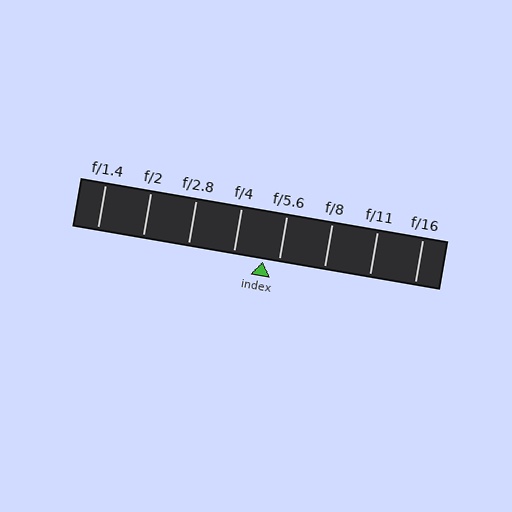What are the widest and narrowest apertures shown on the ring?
The widest aperture shown is f/1.4 and the narrowest is f/16.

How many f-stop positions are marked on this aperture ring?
There are 8 f-stop positions marked.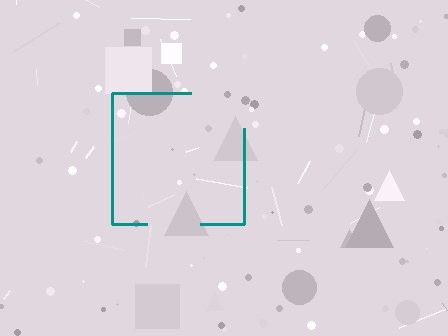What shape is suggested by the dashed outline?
The dashed outline suggests a square.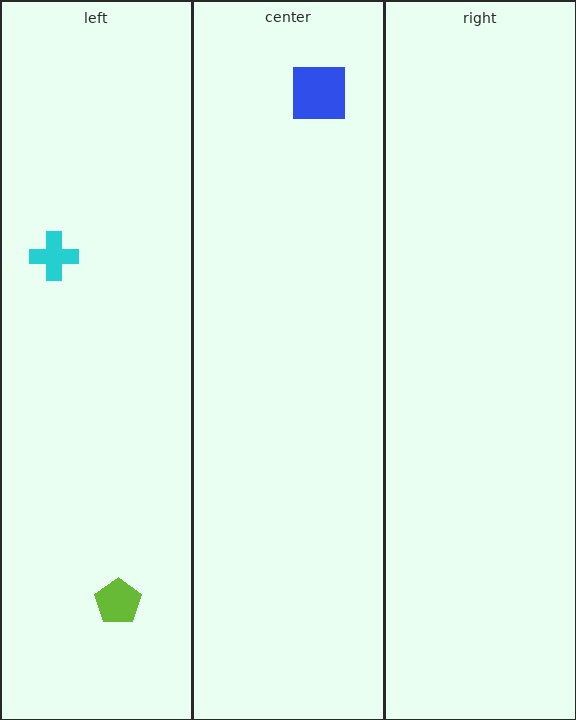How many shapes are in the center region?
1.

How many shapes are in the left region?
2.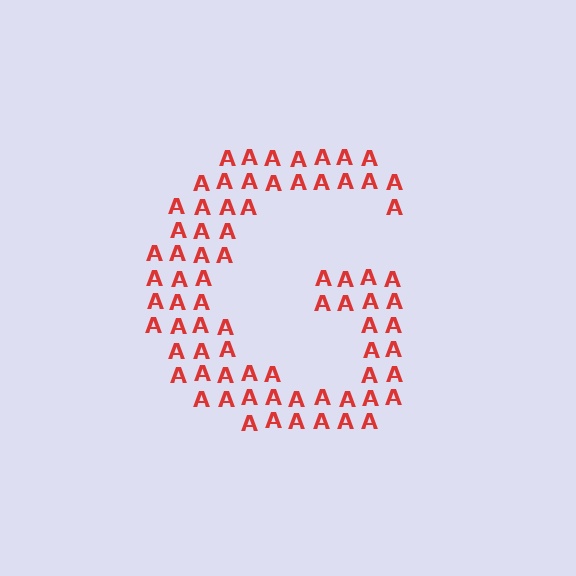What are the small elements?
The small elements are letter A's.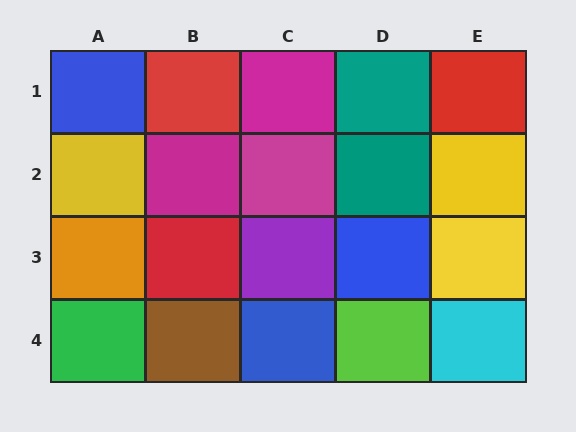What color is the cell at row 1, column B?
Red.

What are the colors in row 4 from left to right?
Green, brown, blue, lime, cyan.